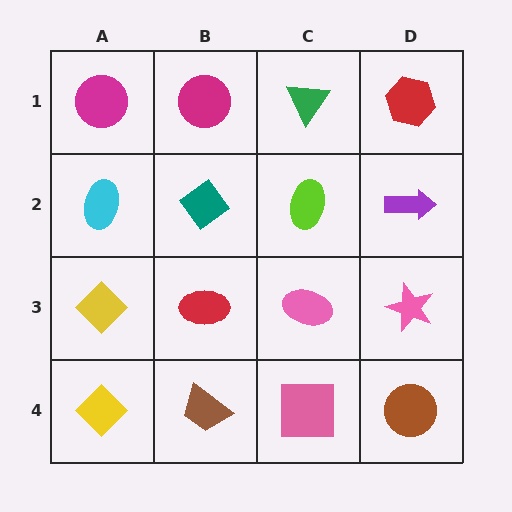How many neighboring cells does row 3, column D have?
3.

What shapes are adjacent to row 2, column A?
A magenta circle (row 1, column A), a yellow diamond (row 3, column A), a teal diamond (row 2, column B).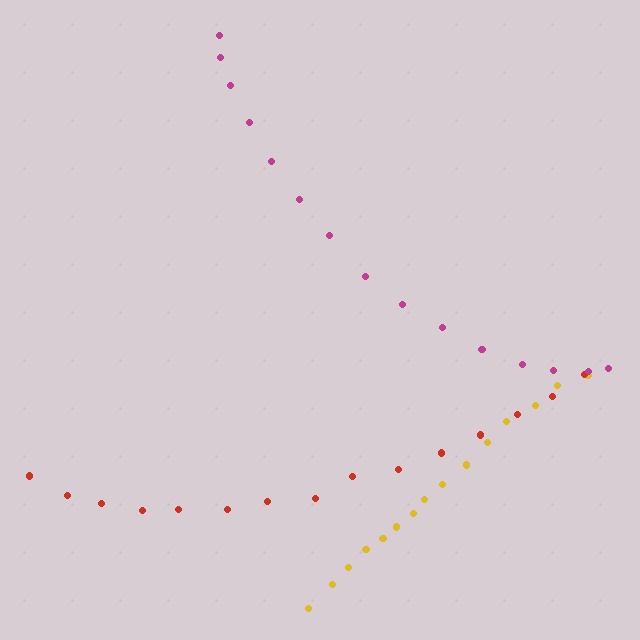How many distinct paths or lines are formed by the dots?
There are 3 distinct paths.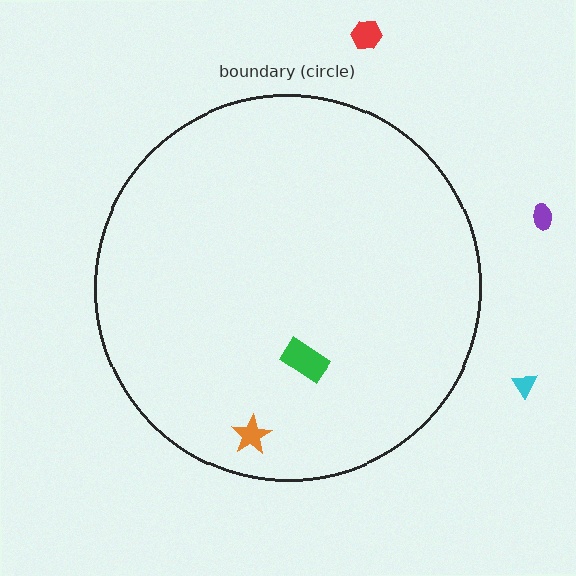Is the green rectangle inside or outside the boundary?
Inside.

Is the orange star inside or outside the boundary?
Inside.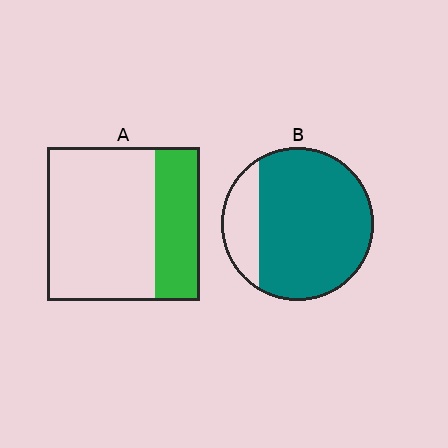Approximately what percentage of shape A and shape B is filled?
A is approximately 30% and B is approximately 80%.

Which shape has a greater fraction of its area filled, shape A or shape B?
Shape B.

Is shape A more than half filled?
No.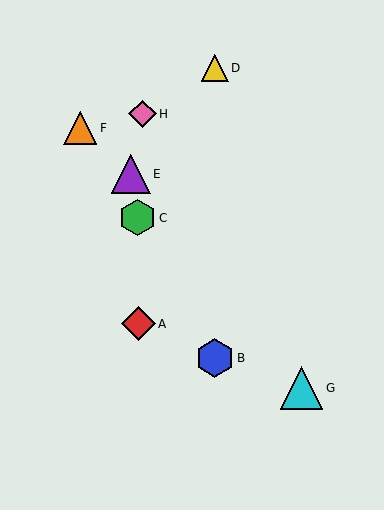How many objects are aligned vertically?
2 objects (B, D) are aligned vertically.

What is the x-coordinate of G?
Object G is at x≈302.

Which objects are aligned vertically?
Objects B, D are aligned vertically.